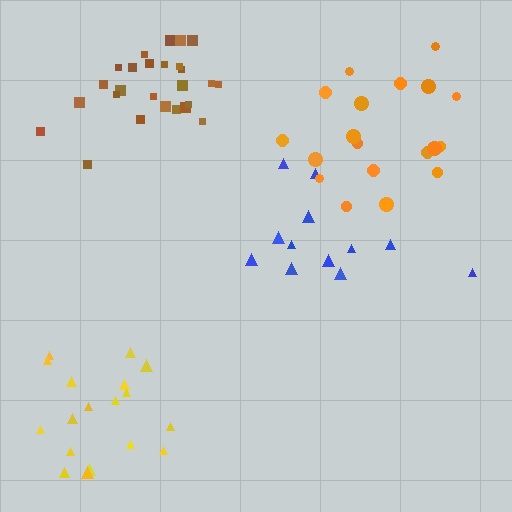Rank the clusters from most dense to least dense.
brown, yellow, orange, blue.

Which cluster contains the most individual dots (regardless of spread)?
Brown (26).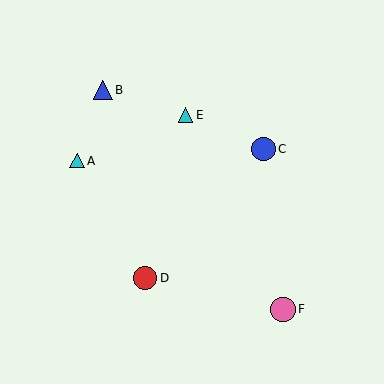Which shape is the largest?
The pink circle (labeled F) is the largest.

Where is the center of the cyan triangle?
The center of the cyan triangle is at (185, 115).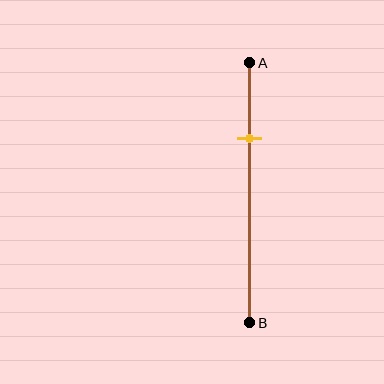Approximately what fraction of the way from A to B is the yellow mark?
The yellow mark is approximately 30% of the way from A to B.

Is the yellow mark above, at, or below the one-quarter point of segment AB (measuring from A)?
The yellow mark is below the one-quarter point of segment AB.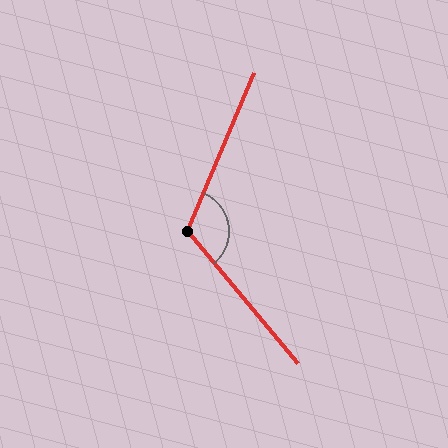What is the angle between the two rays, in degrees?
Approximately 117 degrees.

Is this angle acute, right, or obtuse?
It is obtuse.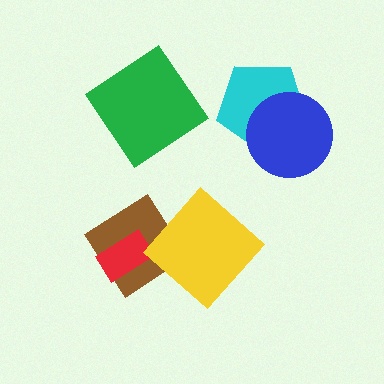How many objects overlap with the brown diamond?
2 objects overlap with the brown diamond.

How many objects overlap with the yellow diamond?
1 object overlaps with the yellow diamond.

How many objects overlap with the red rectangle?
1 object overlaps with the red rectangle.